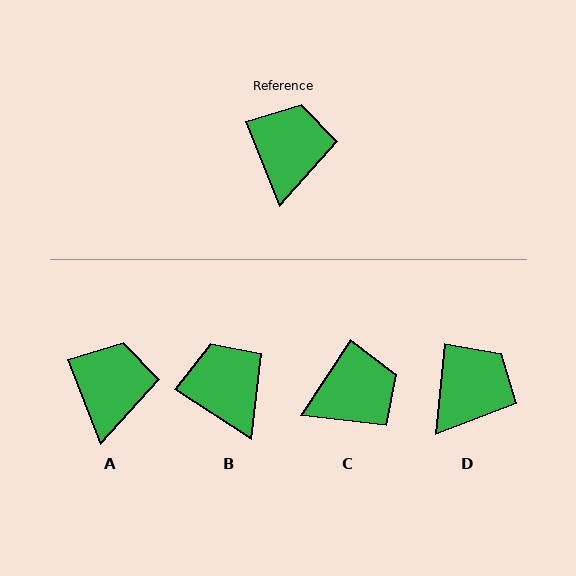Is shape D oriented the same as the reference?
No, it is off by about 27 degrees.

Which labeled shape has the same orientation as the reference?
A.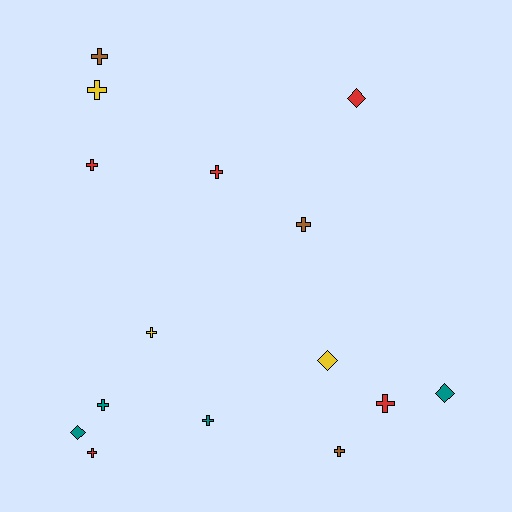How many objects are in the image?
There are 15 objects.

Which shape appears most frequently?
Cross, with 11 objects.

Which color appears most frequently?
Red, with 5 objects.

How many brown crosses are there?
There are 3 brown crosses.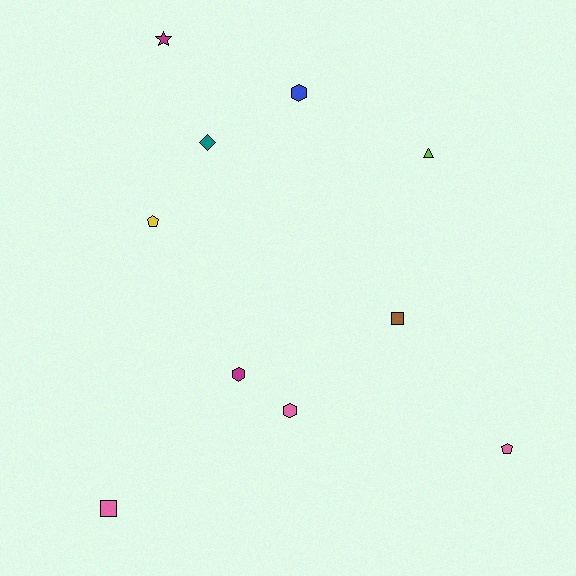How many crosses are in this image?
There are no crosses.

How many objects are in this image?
There are 10 objects.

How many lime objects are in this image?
There is 1 lime object.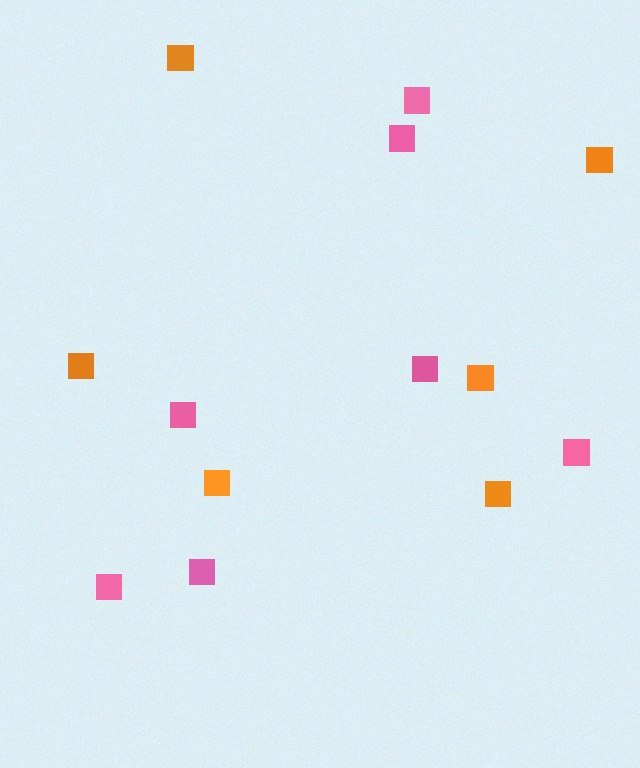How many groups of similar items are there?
There are 2 groups: one group of orange squares (6) and one group of pink squares (7).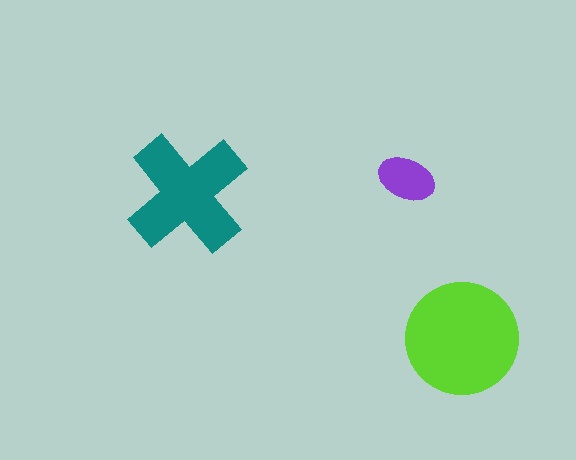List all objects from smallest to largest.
The purple ellipse, the teal cross, the lime circle.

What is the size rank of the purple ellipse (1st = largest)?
3rd.